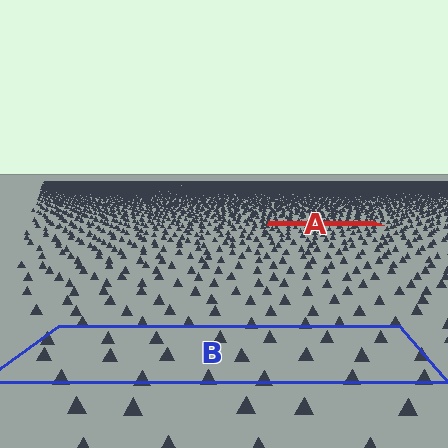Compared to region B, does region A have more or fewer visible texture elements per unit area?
Region A has more texture elements per unit area — they are packed more densely because it is farther away.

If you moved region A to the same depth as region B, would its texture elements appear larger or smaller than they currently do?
They would appear larger. At a closer depth, the same texture elements are projected at a bigger on-screen size.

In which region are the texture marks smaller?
The texture marks are smaller in region A, because it is farther away.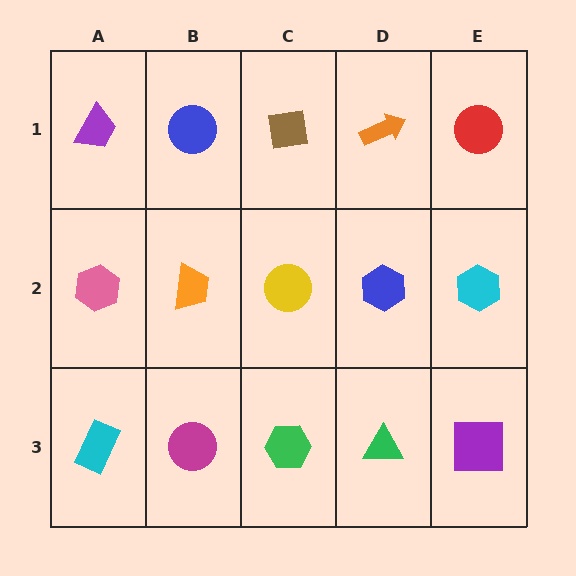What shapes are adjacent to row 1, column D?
A blue hexagon (row 2, column D), a brown square (row 1, column C), a red circle (row 1, column E).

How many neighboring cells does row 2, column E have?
3.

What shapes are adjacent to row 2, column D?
An orange arrow (row 1, column D), a green triangle (row 3, column D), a yellow circle (row 2, column C), a cyan hexagon (row 2, column E).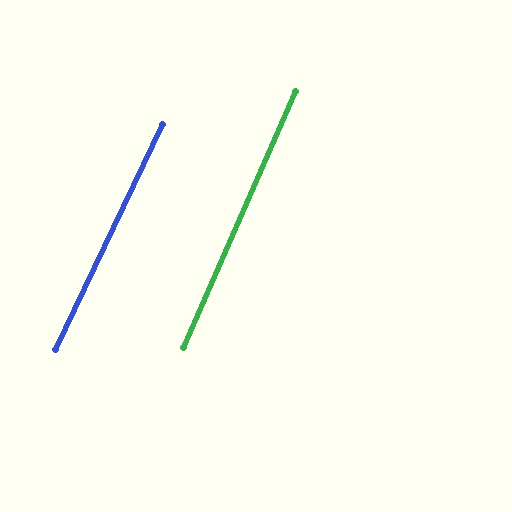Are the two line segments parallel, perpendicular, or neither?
Parallel — their directions differ by only 1.7°.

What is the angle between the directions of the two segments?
Approximately 2 degrees.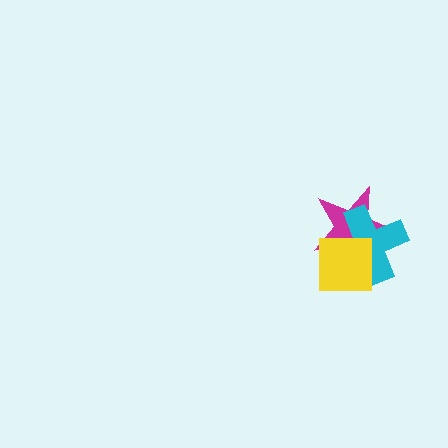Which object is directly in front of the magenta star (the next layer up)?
The cyan cross is directly in front of the magenta star.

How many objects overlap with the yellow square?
2 objects overlap with the yellow square.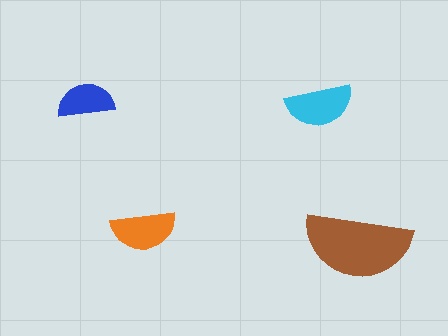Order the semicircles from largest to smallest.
the brown one, the cyan one, the orange one, the blue one.